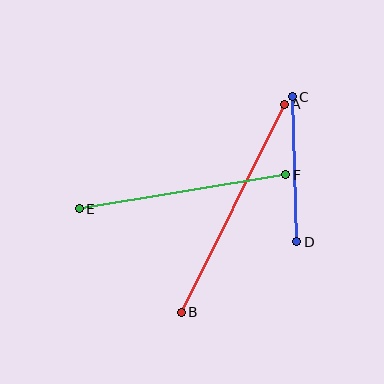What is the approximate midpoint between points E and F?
The midpoint is at approximately (183, 192) pixels.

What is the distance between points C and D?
The distance is approximately 145 pixels.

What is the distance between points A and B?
The distance is approximately 232 pixels.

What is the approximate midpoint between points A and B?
The midpoint is at approximately (233, 208) pixels.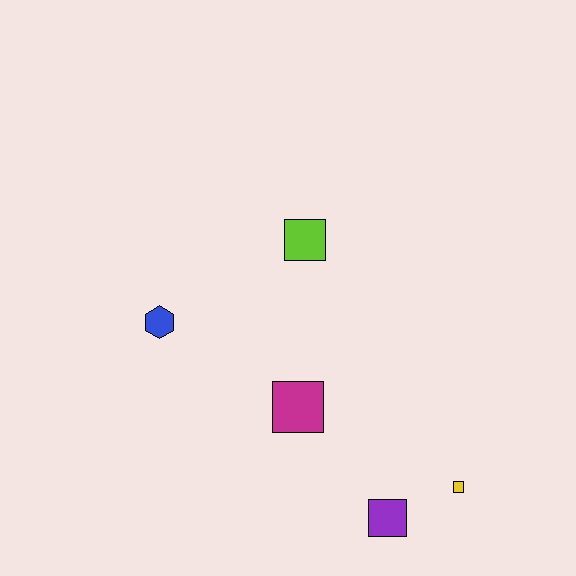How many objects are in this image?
There are 5 objects.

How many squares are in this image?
There are 4 squares.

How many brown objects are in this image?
There are no brown objects.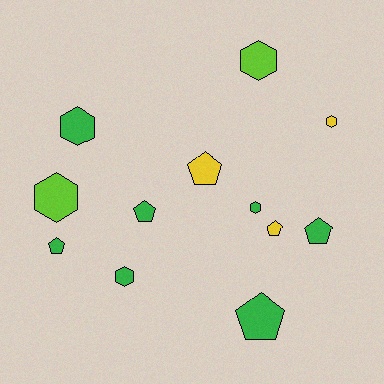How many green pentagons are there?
There are 4 green pentagons.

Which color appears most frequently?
Green, with 7 objects.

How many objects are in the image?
There are 12 objects.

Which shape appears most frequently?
Pentagon, with 6 objects.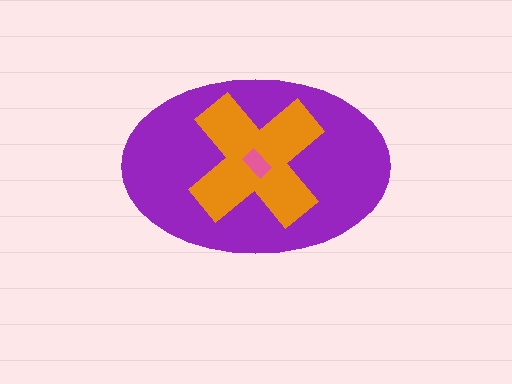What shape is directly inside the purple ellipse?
The orange cross.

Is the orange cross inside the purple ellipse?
Yes.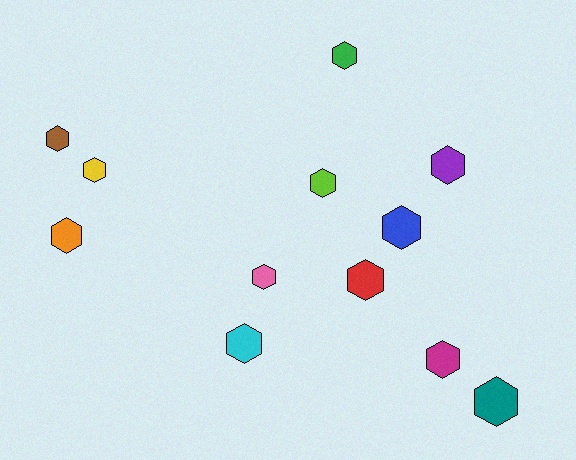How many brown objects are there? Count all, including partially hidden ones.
There is 1 brown object.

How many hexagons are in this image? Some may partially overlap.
There are 12 hexagons.